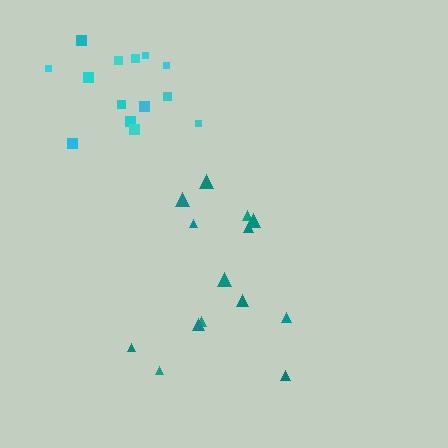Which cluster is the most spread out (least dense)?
Teal.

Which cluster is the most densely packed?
Cyan.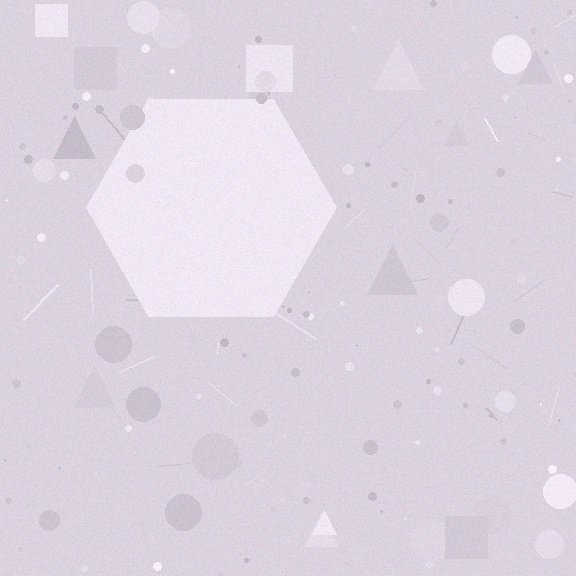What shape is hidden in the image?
A hexagon is hidden in the image.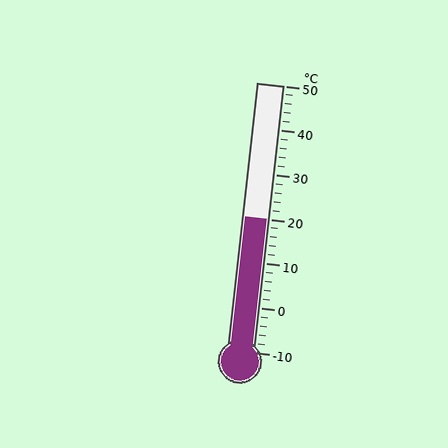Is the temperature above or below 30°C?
The temperature is below 30°C.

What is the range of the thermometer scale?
The thermometer scale ranges from -10°C to 50°C.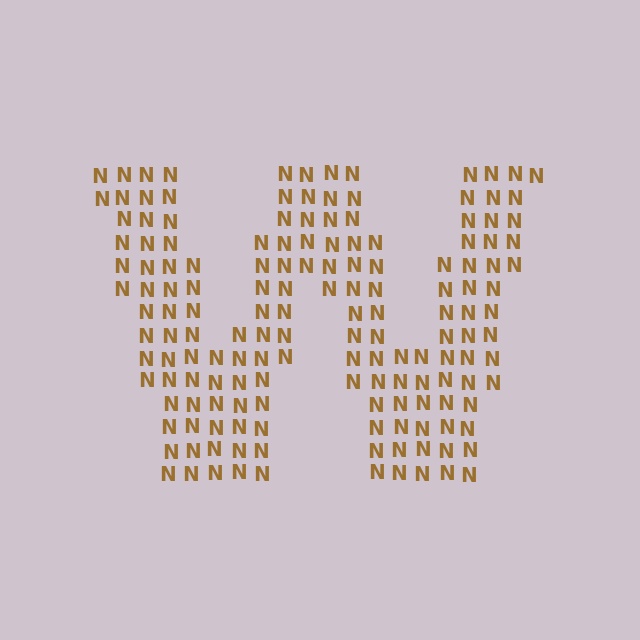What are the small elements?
The small elements are letter N's.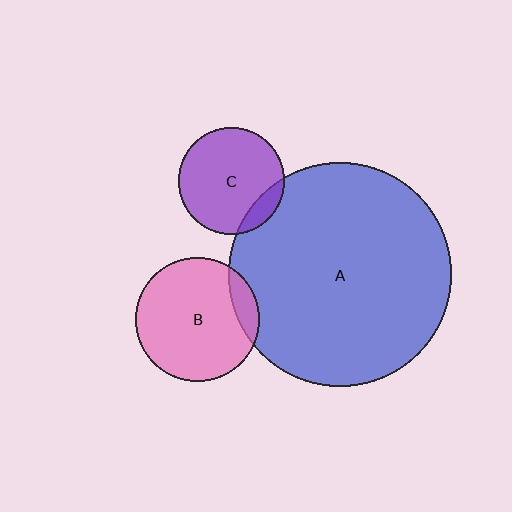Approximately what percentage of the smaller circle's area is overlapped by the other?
Approximately 10%.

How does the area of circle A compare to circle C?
Approximately 4.4 times.